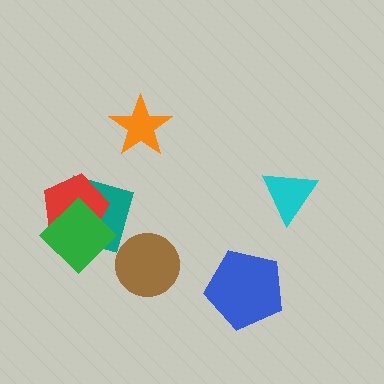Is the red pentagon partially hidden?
Yes, it is partially covered by another shape.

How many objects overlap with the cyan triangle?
0 objects overlap with the cyan triangle.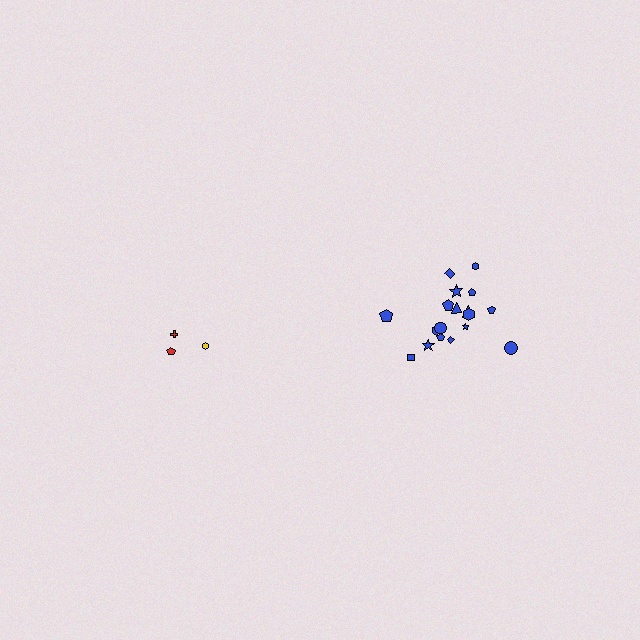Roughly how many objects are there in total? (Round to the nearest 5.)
Roughly 20 objects in total.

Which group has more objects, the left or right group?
The right group.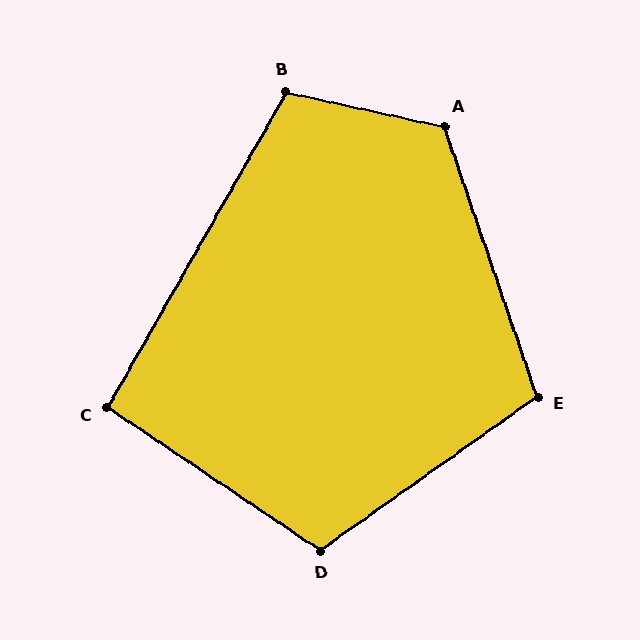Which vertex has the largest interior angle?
A, at approximately 121 degrees.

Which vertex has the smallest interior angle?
C, at approximately 94 degrees.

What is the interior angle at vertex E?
Approximately 106 degrees (obtuse).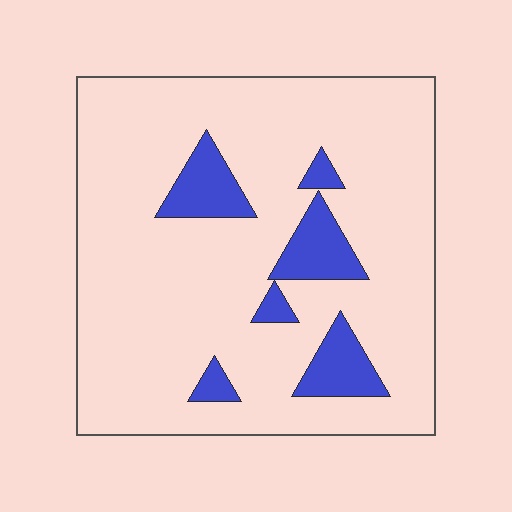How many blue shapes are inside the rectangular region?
6.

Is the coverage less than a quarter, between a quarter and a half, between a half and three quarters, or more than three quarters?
Less than a quarter.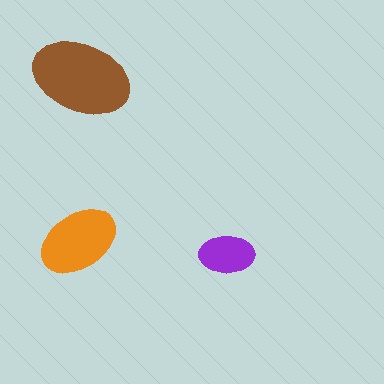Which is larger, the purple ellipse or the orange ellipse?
The orange one.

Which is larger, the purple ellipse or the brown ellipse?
The brown one.